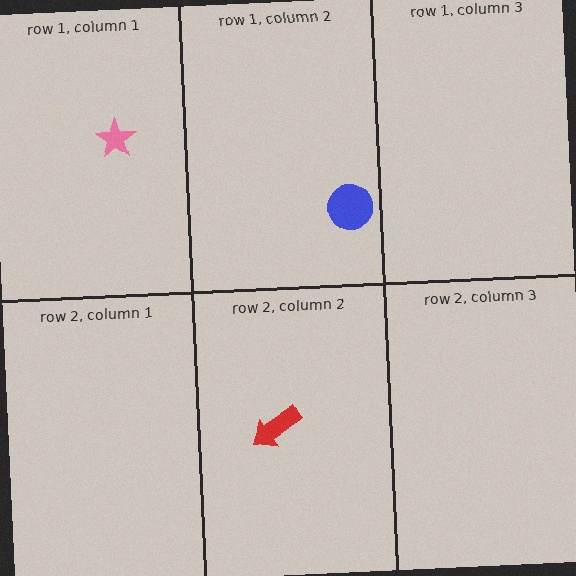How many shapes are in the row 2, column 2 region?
1.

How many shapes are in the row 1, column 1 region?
1.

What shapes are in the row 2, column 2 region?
The red arrow.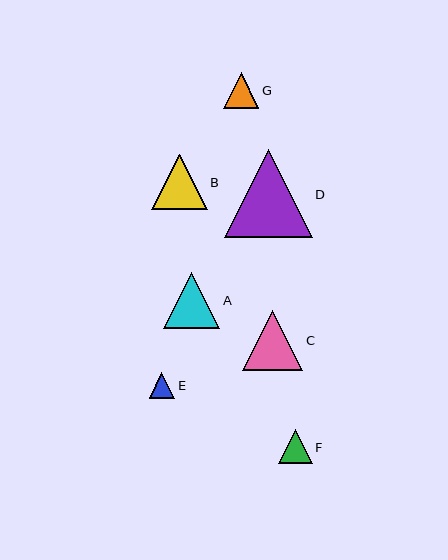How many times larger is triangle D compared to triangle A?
Triangle D is approximately 1.6 times the size of triangle A.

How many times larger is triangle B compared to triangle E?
Triangle B is approximately 2.2 times the size of triangle E.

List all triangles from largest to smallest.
From largest to smallest: D, C, A, B, G, F, E.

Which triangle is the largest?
Triangle D is the largest with a size of approximately 88 pixels.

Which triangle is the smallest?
Triangle E is the smallest with a size of approximately 25 pixels.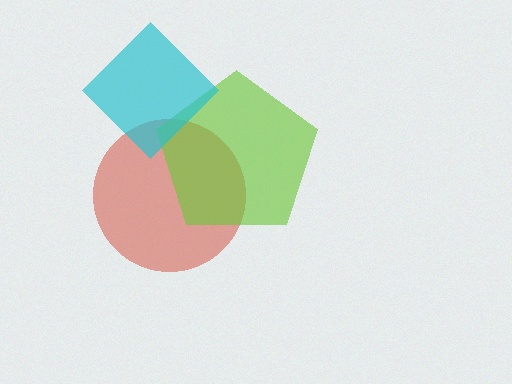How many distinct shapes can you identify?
There are 3 distinct shapes: a red circle, a lime pentagon, a cyan diamond.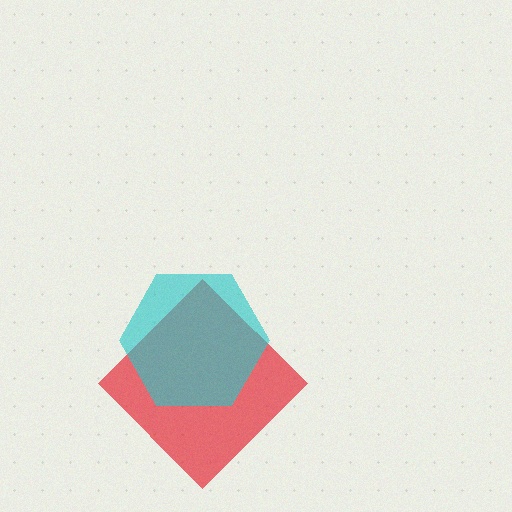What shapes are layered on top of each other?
The layered shapes are: a red diamond, a cyan hexagon.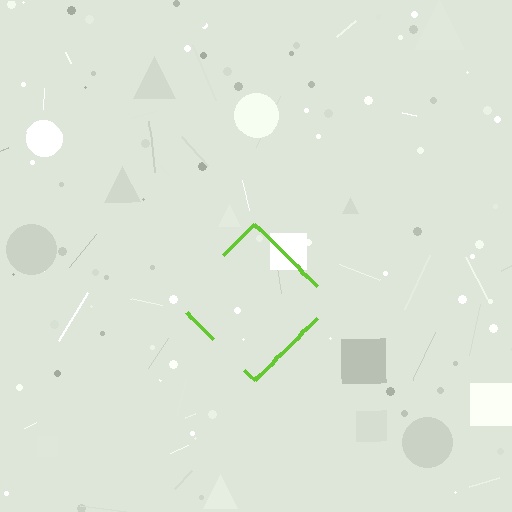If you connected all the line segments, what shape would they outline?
They would outline a diamond.